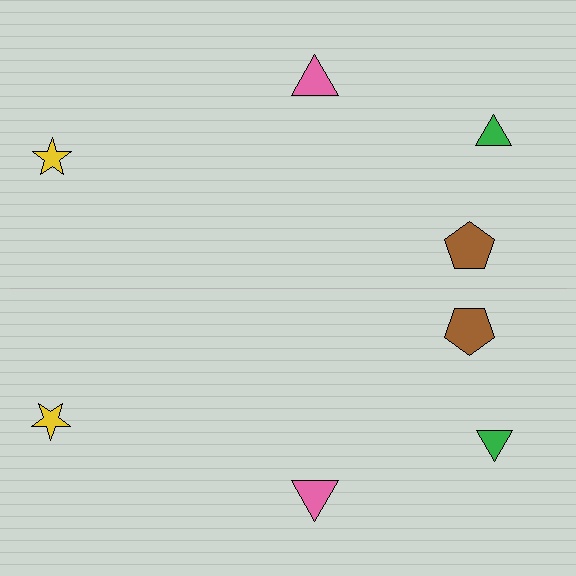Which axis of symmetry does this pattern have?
The pattern has a horizontal axis of symmetry running through the center of the image.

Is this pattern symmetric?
Yes, this pattern has bilateral (reflection) symmetry.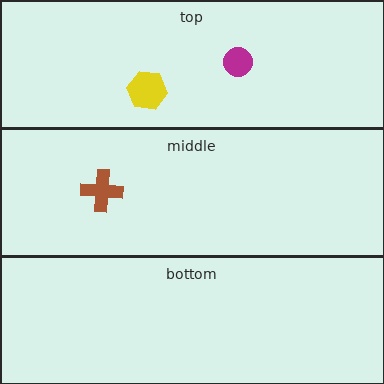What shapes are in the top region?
The yellow hexagon, the magenta circle.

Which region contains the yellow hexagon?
The top region.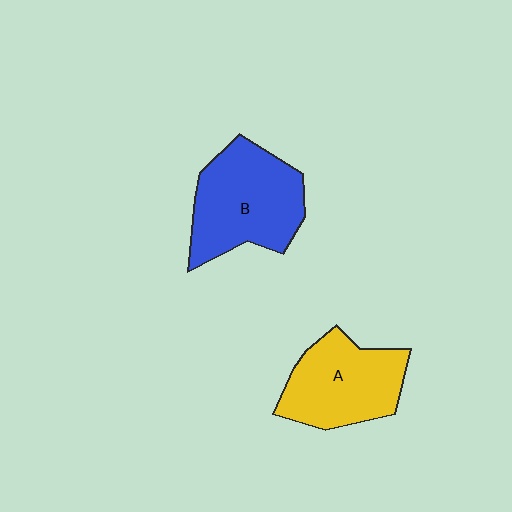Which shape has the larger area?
Shape B (blue).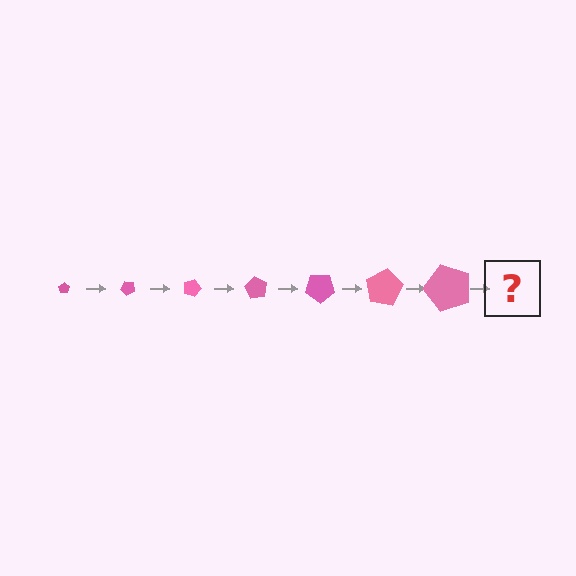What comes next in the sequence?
The next element should be a pentagon, larger than the previous one and rotated 315 degrees from the start.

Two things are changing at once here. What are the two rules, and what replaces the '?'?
The two rules are that the pentagon grows larger each step and it rotates 45 degrees each step. The '?' should be a pentagon, larger than the previous one and rotated 315 degrees from the start.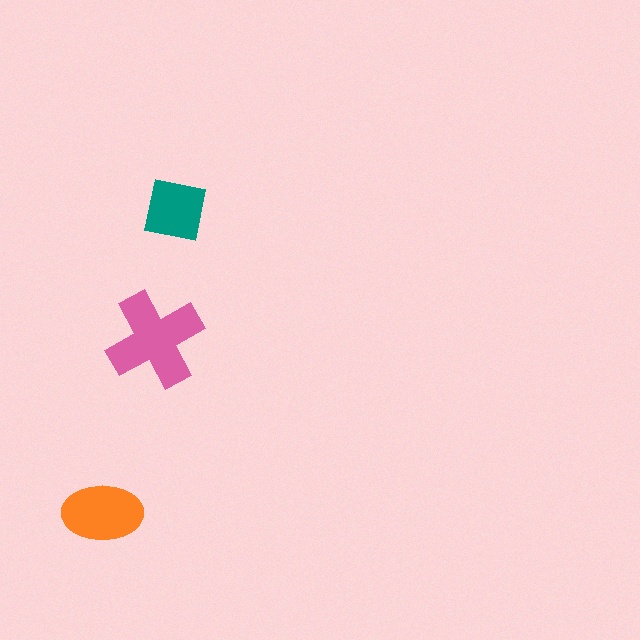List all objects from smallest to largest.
The teal square, the orange ellipse, the pink cross.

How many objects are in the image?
There are 3 objects in the image.